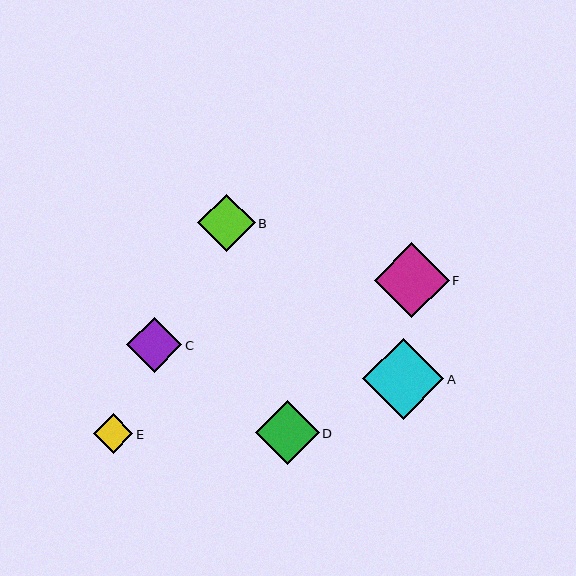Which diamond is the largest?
Diamond A is the largest with a size of approximately 81 pixels.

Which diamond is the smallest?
Diamond E is the smallest with a size of approximately 39 pixels.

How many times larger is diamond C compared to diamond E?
Diamond C is approximately 1.4 times the size of diamond E.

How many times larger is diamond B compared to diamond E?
Diamond B is approximately 1.5 times the size of diamond E.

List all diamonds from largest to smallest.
From largest to smallest: A, F, D, B, C, E.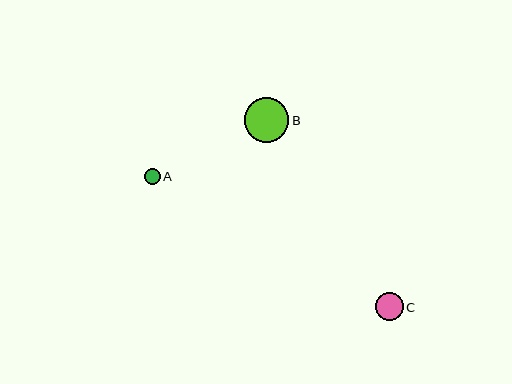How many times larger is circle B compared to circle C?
Circle B is approximately 1.6 times the size of circle C.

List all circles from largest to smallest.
From largest to smallest: B, C, A.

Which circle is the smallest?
Circle A is the smallest with a size of approximately 16 pixels.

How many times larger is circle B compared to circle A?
Circle B is approximately 2.8 times the size of circle A.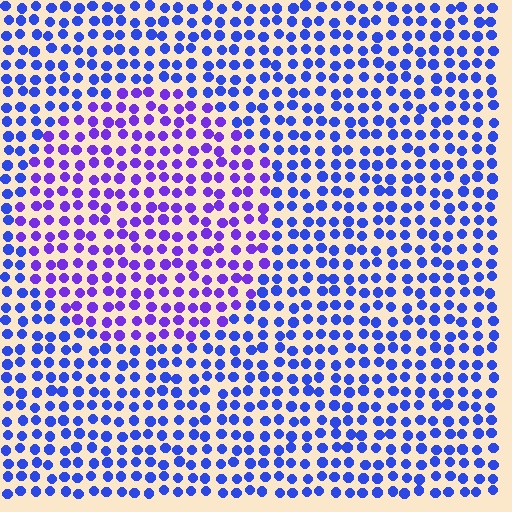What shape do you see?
I see a circle.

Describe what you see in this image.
The image is filled with small blue elements in a uniform arrangement. A circle-shaped region is visible where the elements are tinted to a slightly different hue, forming a subtle color boundary.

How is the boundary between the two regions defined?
The boundary is defined purely by a slight shift in hue (about 33 degrees). Spacing, size, and orientation are identical on both sides.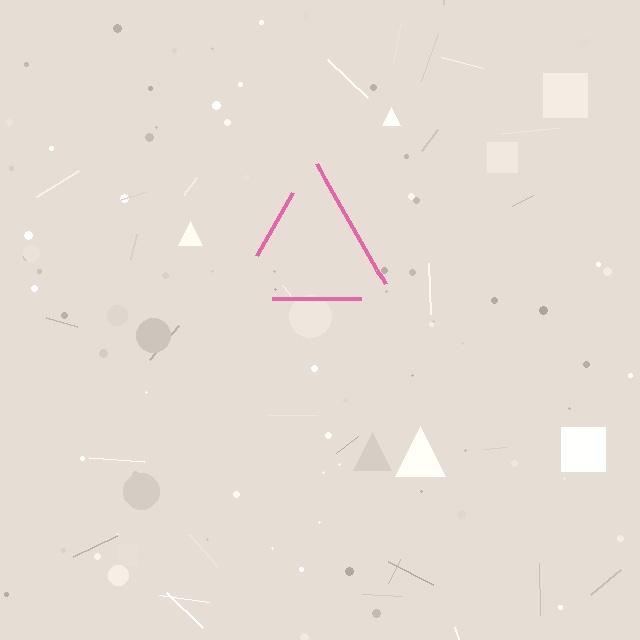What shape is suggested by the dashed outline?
The dashed outline suggests a triangle.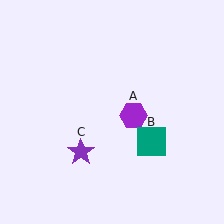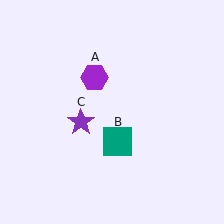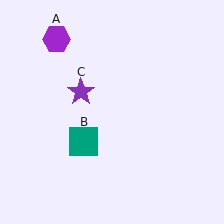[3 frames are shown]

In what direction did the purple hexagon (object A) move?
The purple hexagon (object A) moved up and to the left.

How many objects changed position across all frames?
3 objects changed position: purple hexagon (object A), teal square (object B), purple star (object C).